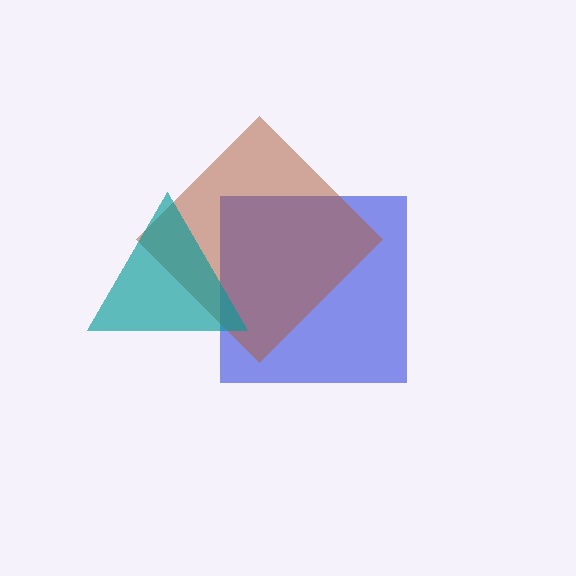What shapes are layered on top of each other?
The layered shapes are: a blue square, a brown diamond, a teal triangle.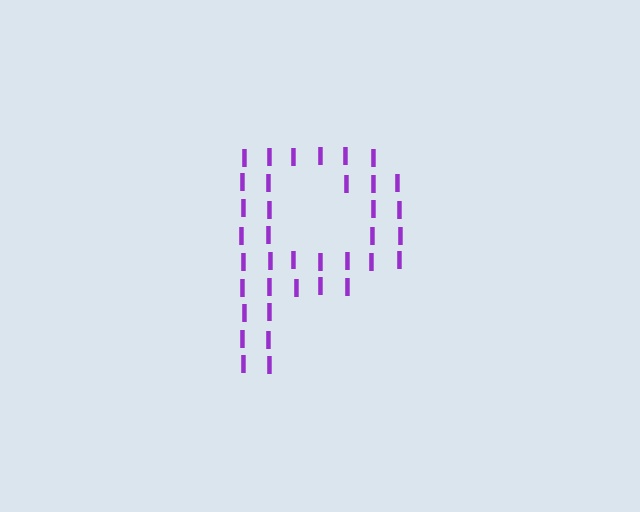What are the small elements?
The small elements are letter I's.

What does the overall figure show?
The overall figure shows the letter P.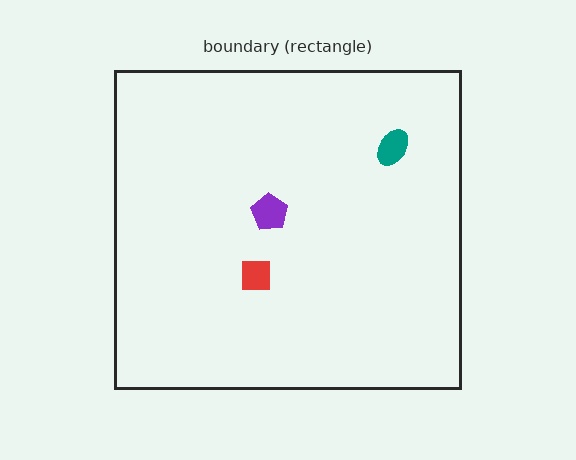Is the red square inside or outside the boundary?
Inside.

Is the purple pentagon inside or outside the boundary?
Inside.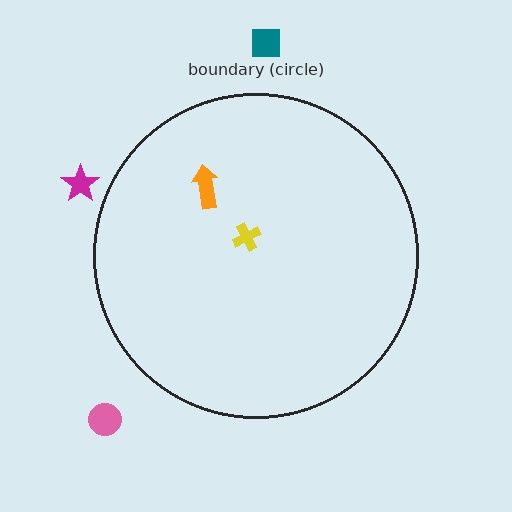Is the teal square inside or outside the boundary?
Outside.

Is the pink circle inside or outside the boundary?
Outside.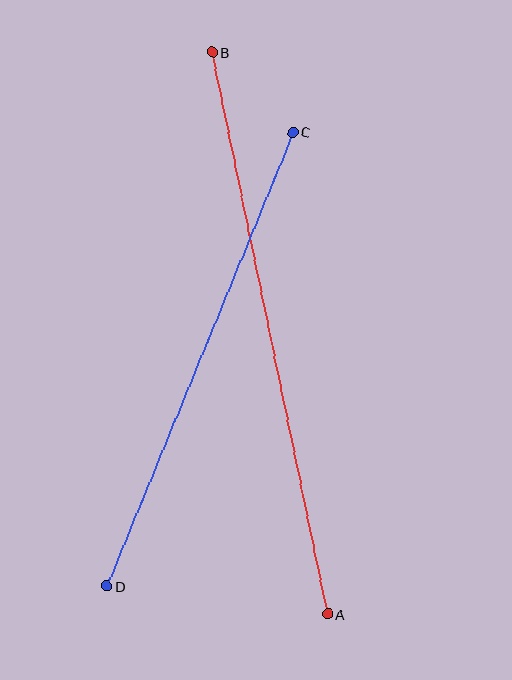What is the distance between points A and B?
The distance is approximately 574 pixels.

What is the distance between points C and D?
The distance is approximately 490 pixels.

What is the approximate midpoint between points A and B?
The midpoint is at approximately (270, 333) pixels.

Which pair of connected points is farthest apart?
Points A and B are farthest apart.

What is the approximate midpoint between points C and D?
The midpoint is at approximately (200, 359) pixels.